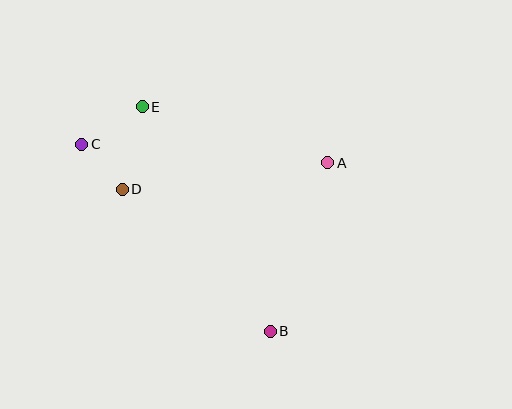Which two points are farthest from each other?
Points B and C are farthest from each other.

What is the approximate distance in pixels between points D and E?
The distance between D and E is approximately 85 pixels.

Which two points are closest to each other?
Points C and D are closest to each other.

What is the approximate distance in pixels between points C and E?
The distance between C and E is approximately 71 pixels.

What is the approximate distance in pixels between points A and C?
The distance between A and C is approximately 247 pixels.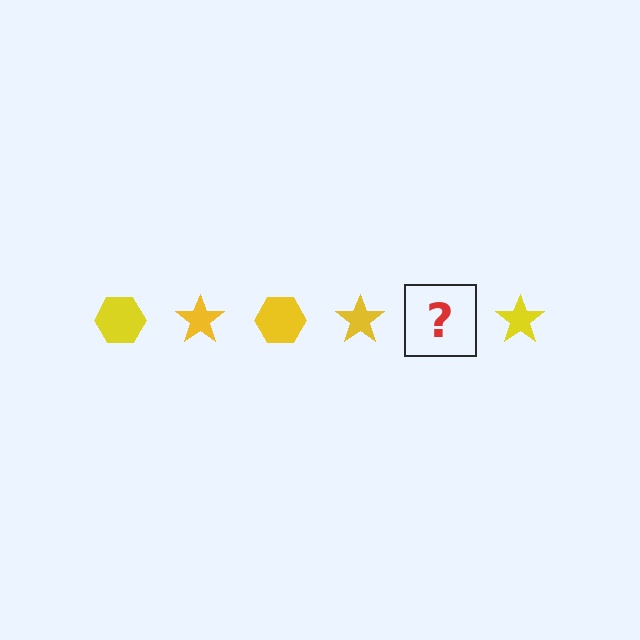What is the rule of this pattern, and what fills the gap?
The rule is that the pattern cycles through hexagon, star shapes in yellow. The gap should be filled with a yellow hexagon.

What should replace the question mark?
The question mark should be replaced with a yellow hexagon.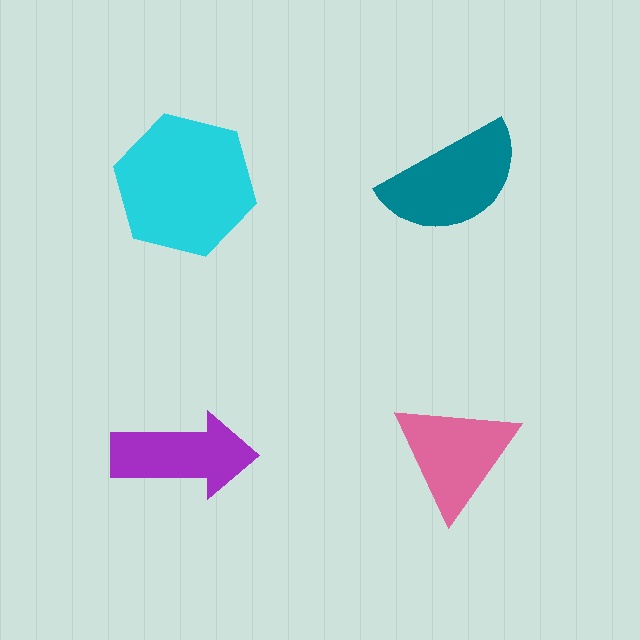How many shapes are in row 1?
2 shapes.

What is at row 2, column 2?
A pink triangle.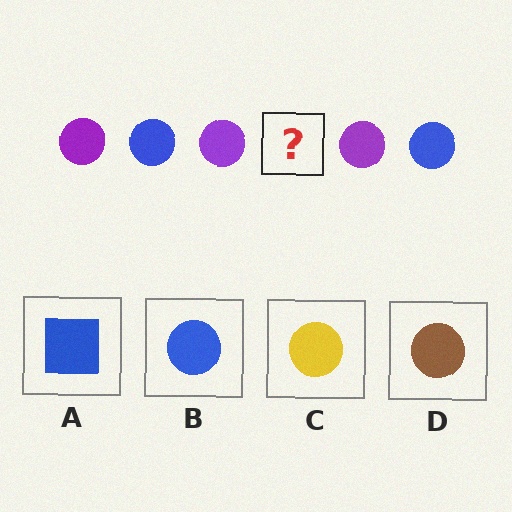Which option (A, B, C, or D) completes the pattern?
B.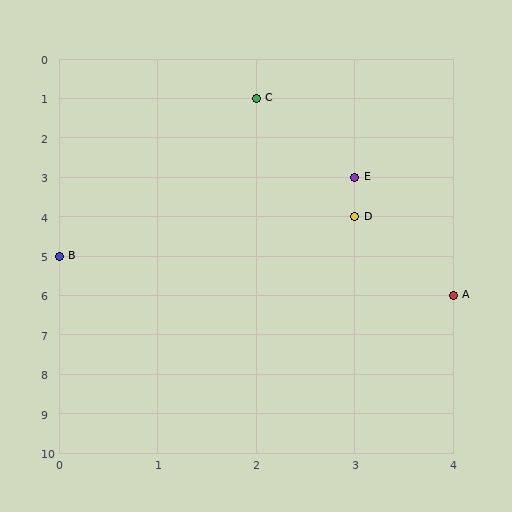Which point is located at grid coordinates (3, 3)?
Point E is at (3, 3).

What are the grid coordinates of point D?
Point D is at grid coordinates (3, 4).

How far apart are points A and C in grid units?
Points A and C are 2 columns and 5 rows apart (about 5.4 grid units diagonally).